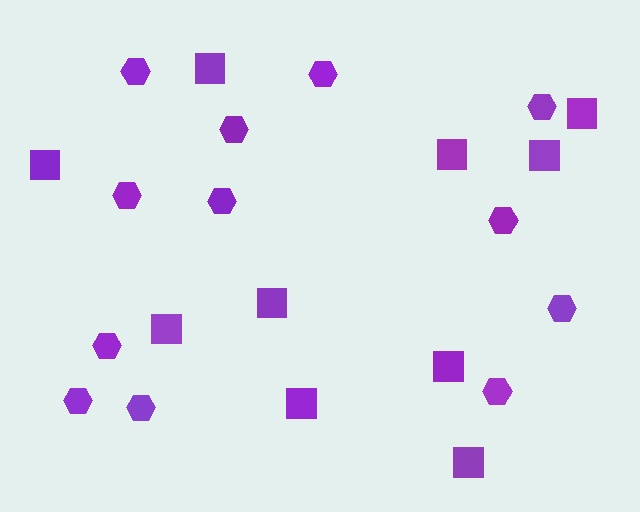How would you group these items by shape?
There are 2 groups: one group of hexagons (12) and one group of squares (10).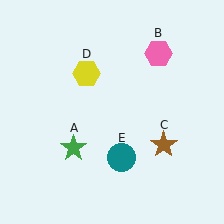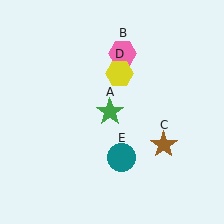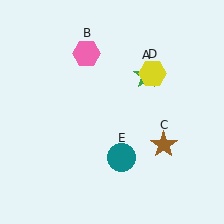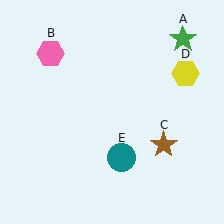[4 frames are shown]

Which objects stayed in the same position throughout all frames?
Brown star (object C) and teal circle (object E) remained stationary.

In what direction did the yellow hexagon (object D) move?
The yellow hexagon (object D) moved right.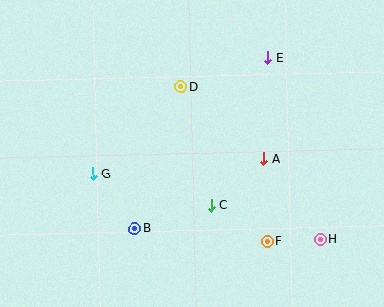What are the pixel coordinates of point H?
Point H is at (320, 239).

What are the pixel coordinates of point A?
Point A is at (264, 159).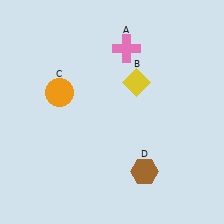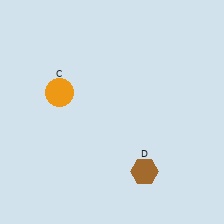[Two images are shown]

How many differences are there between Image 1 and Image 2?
There are 2 differences between the two images.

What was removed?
The yellow diamond (B), the pink cross (A) were removed in Image 2.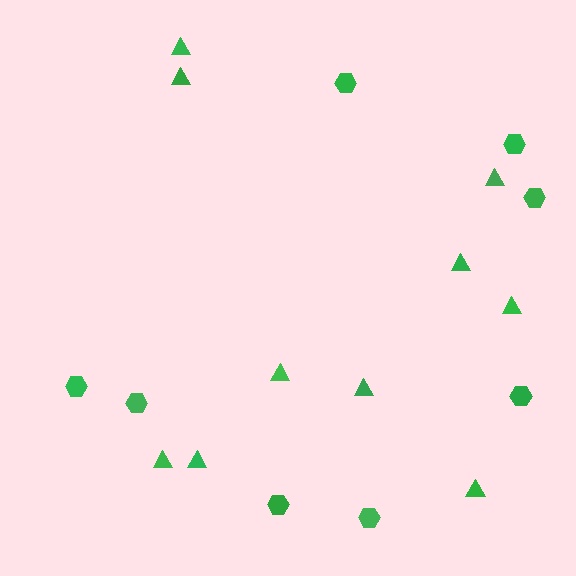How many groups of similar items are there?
There are 2 groups: one group of triangles (10) and one group of hexagons (8).